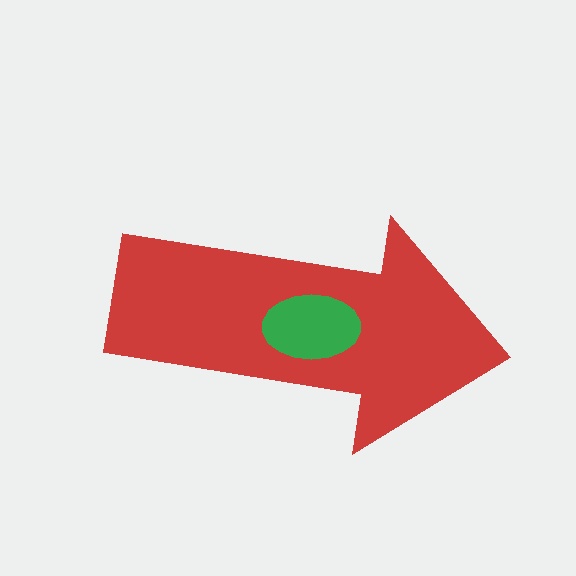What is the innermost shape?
The green ellipse.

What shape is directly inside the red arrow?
The green ellipse.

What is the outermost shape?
The red arrow.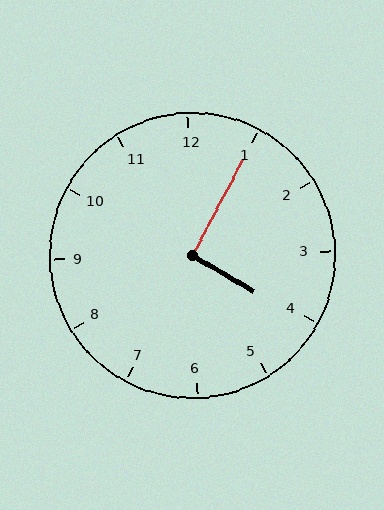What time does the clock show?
4:05.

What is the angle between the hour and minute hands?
Approximately 92 degrees.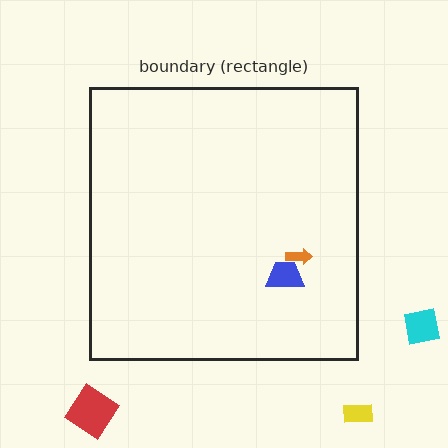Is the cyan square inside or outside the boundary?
Outside.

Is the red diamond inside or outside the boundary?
Outside.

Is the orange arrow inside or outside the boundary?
Inside.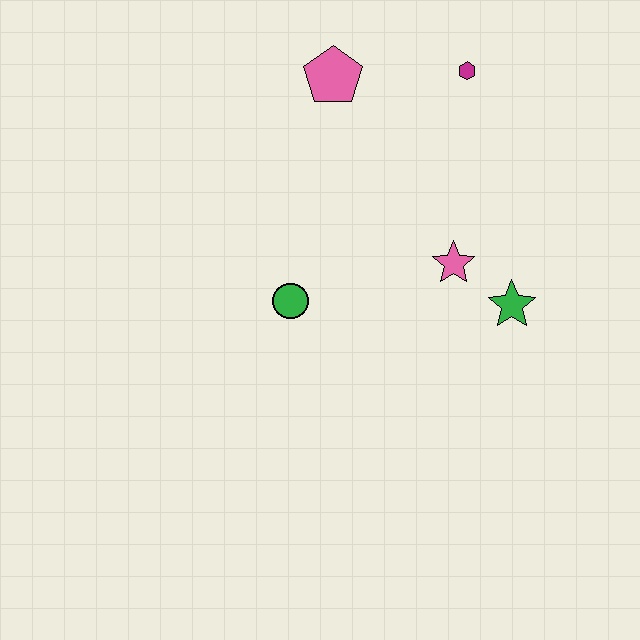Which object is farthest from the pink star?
The pink pentagon is farthest from the pink star.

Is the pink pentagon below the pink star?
No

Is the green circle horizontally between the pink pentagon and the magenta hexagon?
No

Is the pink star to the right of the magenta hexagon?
No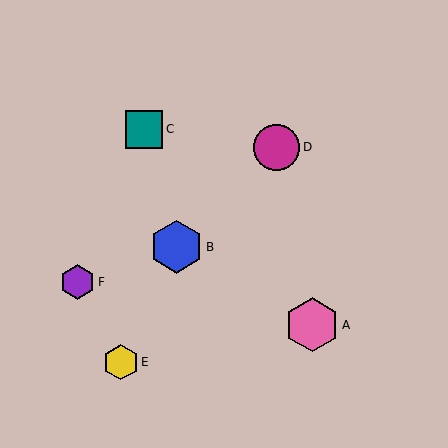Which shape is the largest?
The pink hexagon (labeled A) is the largest.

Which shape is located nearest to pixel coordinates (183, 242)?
The blue hexagon (labeled B) at (177, 247) is nearest to that location.